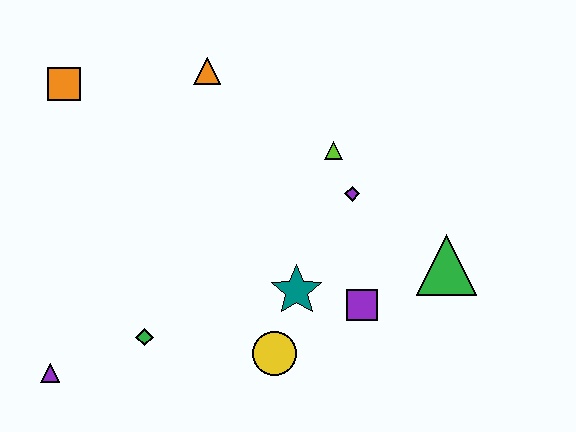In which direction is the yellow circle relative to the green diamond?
The yellow circle is to the right of the green diamond.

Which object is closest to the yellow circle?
The teal star is closest to the yellow circle.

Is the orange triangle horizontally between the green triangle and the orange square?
Yes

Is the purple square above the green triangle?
No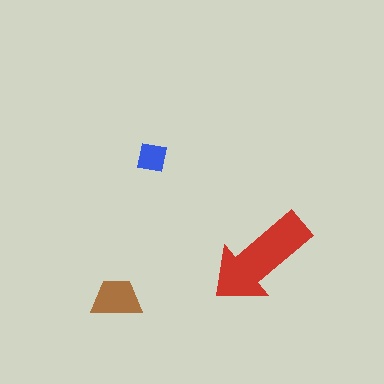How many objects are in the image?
There are 3 objects in the image.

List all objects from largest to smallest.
The red arrow, the brown trapezoid, the blue square.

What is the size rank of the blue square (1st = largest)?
3rd.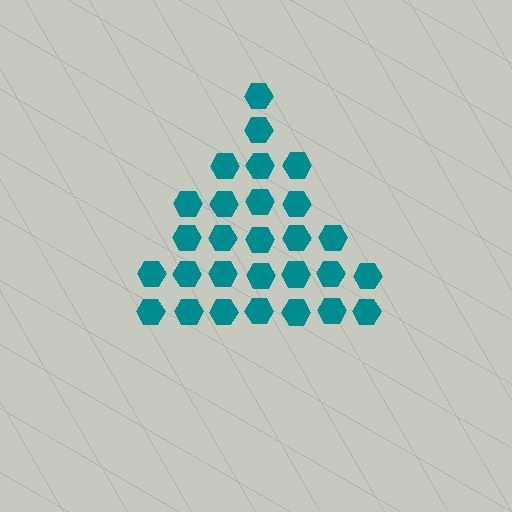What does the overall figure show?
The overall figure shows a triangle.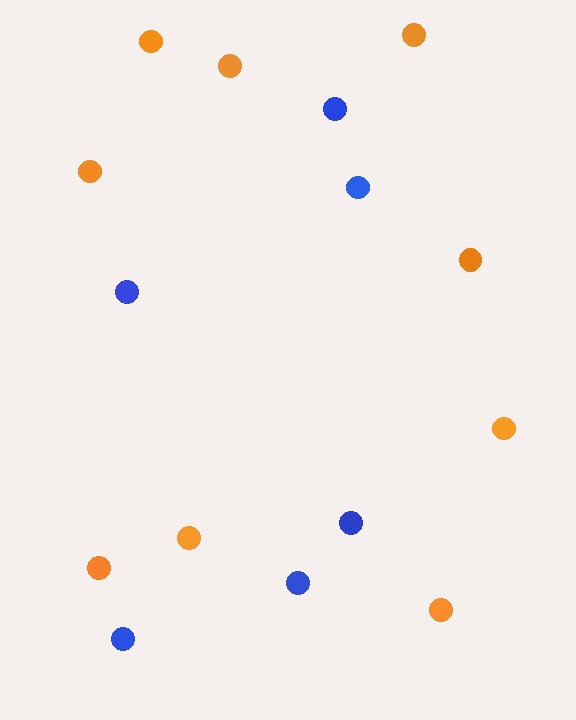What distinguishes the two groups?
There are 2 groups: one group of blue circles (6) and one group of orange circles (9).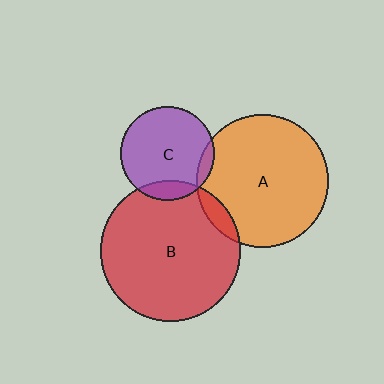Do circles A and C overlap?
Yes.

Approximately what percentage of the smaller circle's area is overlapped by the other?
Approximately 10%.